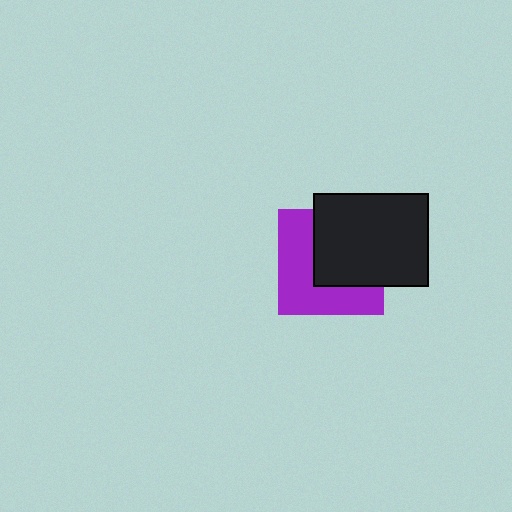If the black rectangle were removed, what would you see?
You would see the complete purple square.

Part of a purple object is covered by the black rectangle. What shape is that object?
It is a square.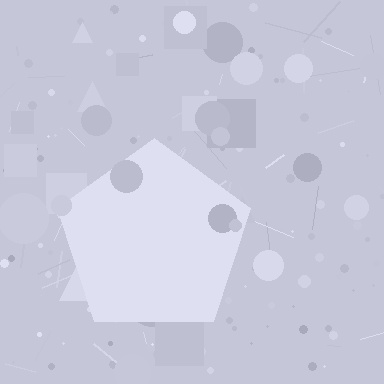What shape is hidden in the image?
A pentagon is hidden in the image.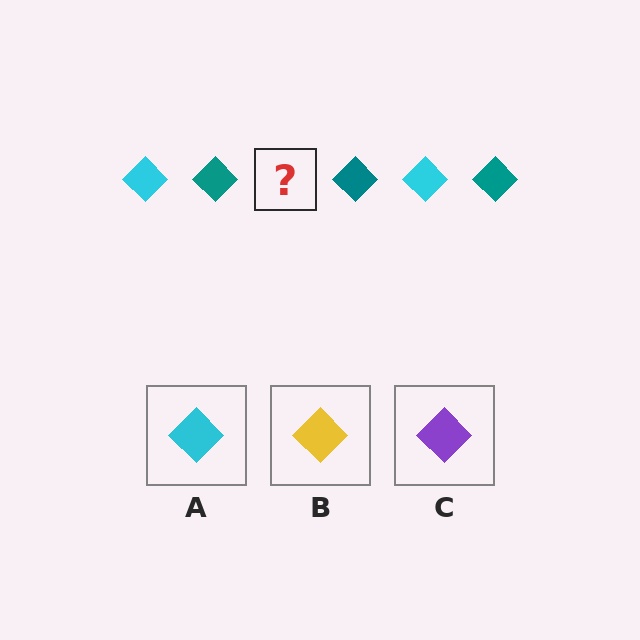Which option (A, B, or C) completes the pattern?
A.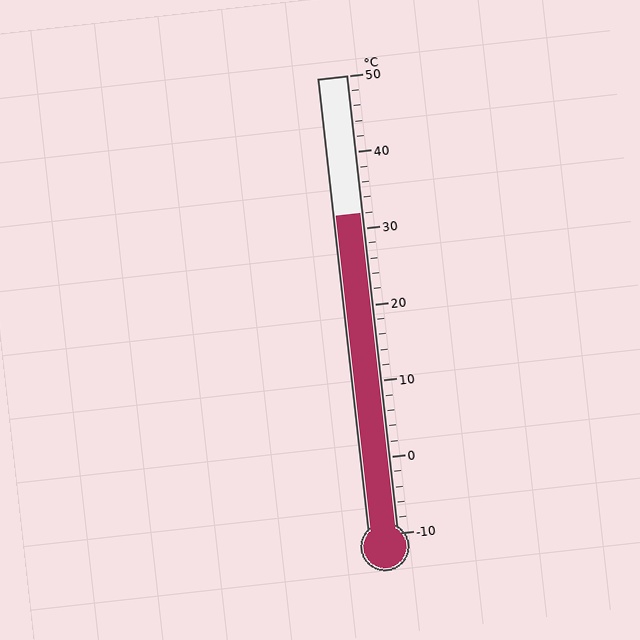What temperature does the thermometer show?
The thermometer shows approximately 32°C.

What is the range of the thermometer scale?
The thermometer scale ranges from -10°C to 50°C.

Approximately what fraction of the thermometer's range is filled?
The thermometer is filled to approximately 70% of its range.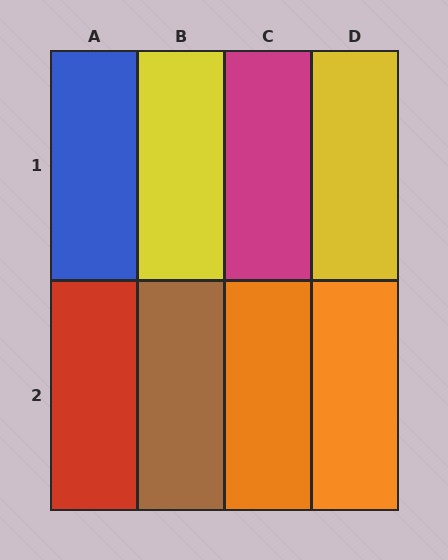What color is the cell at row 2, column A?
Red.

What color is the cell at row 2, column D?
Orange.